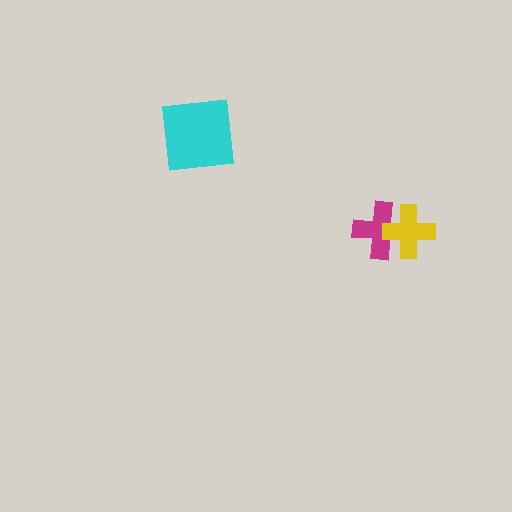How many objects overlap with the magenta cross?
1 object overlaps with the magenta cross.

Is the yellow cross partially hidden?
No, no other shape covers it.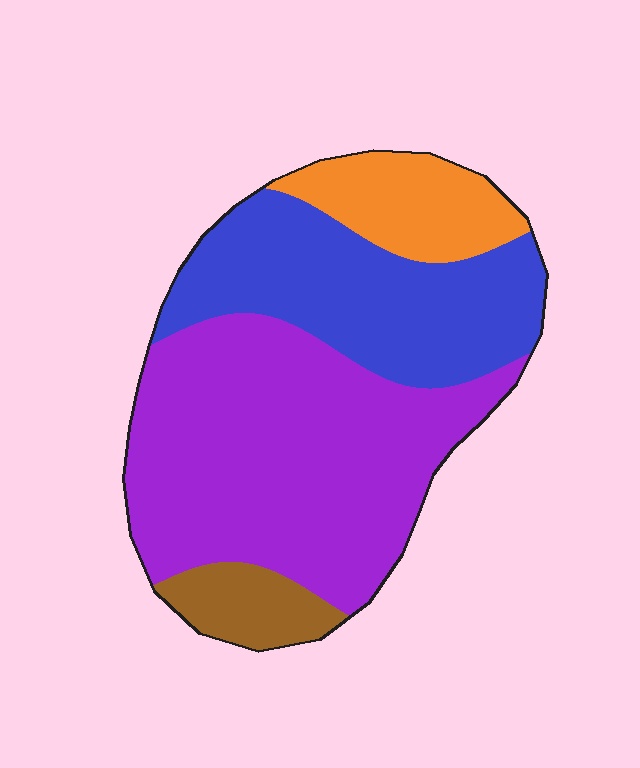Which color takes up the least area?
Brown, at roughly 10%.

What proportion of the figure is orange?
Orange covers 12% of the figure.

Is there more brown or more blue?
Blue.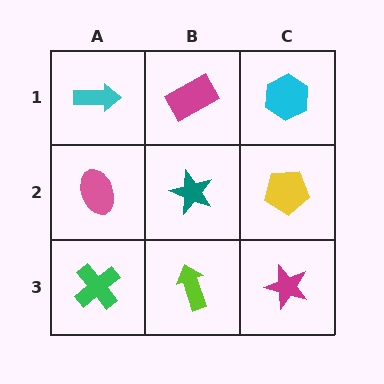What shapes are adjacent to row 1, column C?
A yellow pentagon (row 2, column C), a magenta rectangle (row 1, column B).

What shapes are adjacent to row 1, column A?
A pink ellipse (row 2, column A), a magenta rectangle (row 1, column B).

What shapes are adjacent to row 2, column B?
A magenta rectangle (row 1, column B), a lime arrow (row 3, column B), a pink ellipse (row 2, column A), a yellow pentagon (row 2, column C).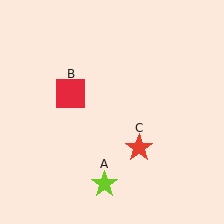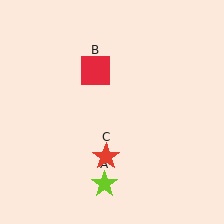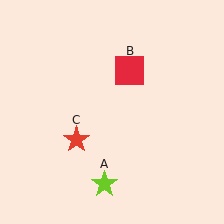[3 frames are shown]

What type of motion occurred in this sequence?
The red square (object B), red star (object C) rotated clockwise around the center of the scene.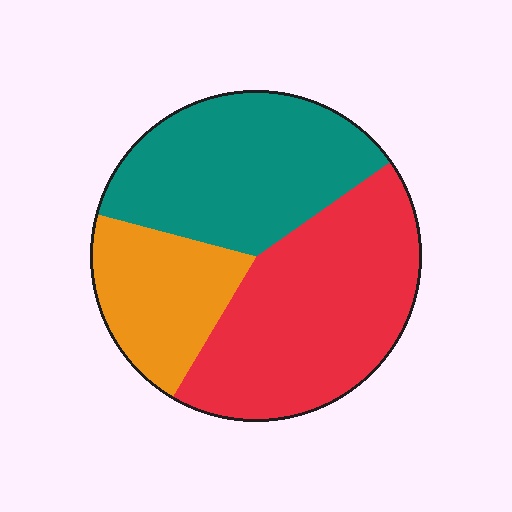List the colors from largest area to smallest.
From largest to smallest: red, teal, orange.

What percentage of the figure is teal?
Teal covers about 35% of the figure.